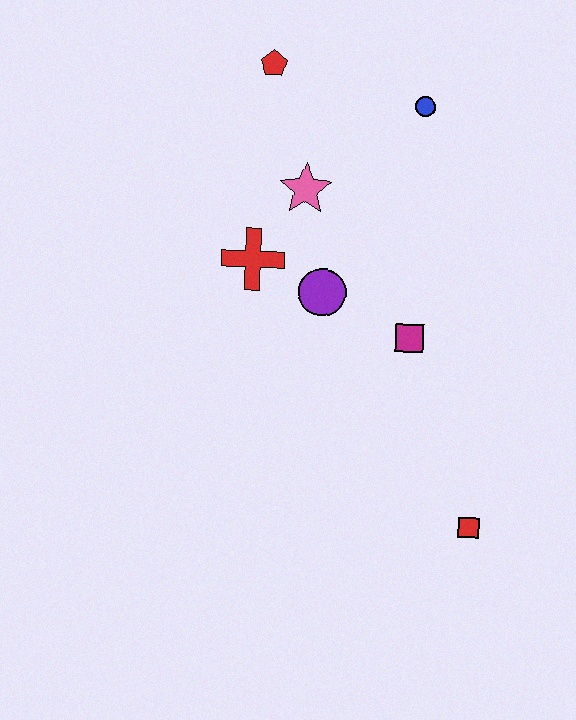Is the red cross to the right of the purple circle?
No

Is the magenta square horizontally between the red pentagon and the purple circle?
No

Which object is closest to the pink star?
The red cross is closest to the pink star.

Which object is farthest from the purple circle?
The red square is farthest from the purple circle.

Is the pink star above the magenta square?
Yes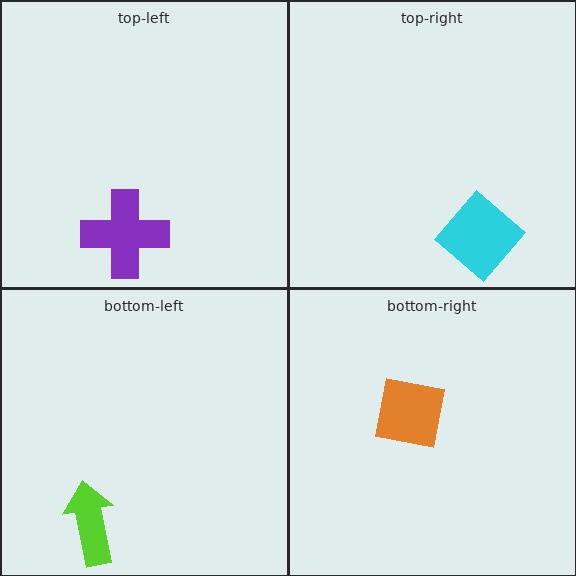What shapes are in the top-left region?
The purple cross.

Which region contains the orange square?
The bottom-right region.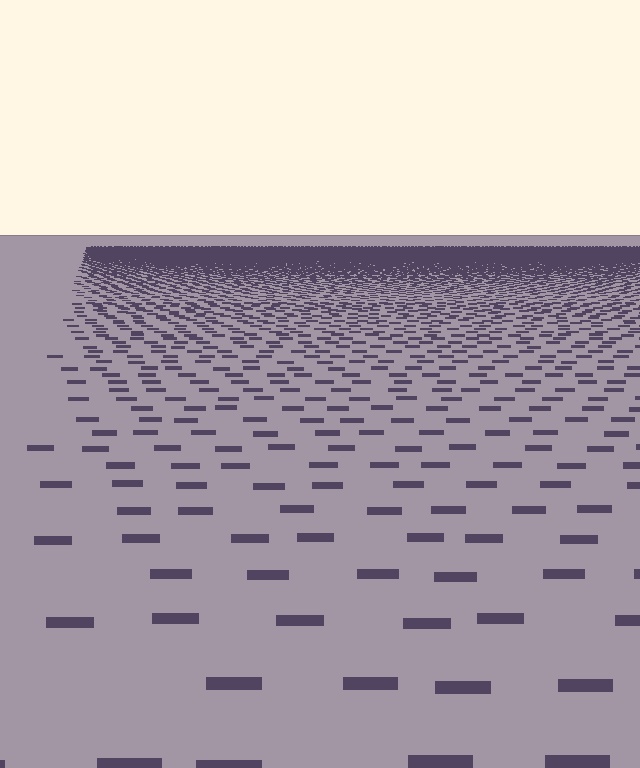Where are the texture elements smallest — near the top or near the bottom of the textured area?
Near the top.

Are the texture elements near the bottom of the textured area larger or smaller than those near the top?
Larger. Near the bottom, elements are closer to the viewer and appear at a bigger on-screen size.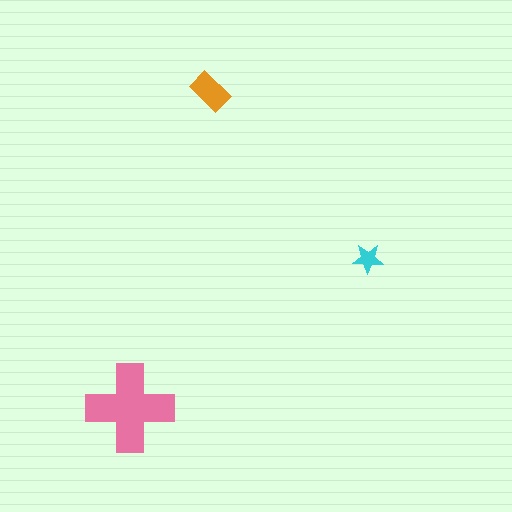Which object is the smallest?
The cyan star.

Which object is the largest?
The pink cross.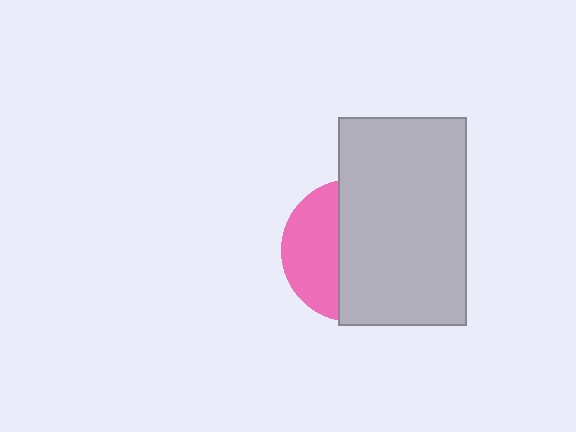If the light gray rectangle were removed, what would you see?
You would see the complete pink circle.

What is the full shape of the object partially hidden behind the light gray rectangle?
The partially hidden object is a pink circle.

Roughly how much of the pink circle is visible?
A small part of it is visible (roughly 37%).